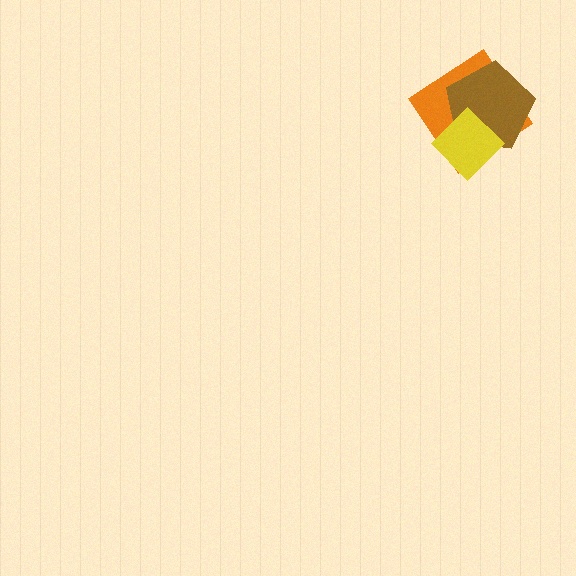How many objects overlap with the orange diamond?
2 objects overlap with the orange diamond.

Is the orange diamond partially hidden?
Yes, it is partially covered by another shape.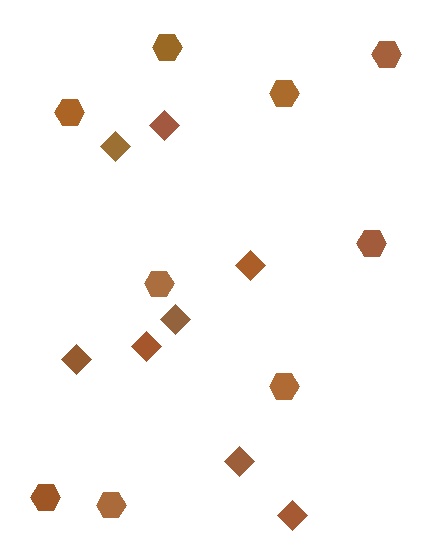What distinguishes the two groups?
There are 2 groups: one group of hexagons (9) and one group of diamonds (8).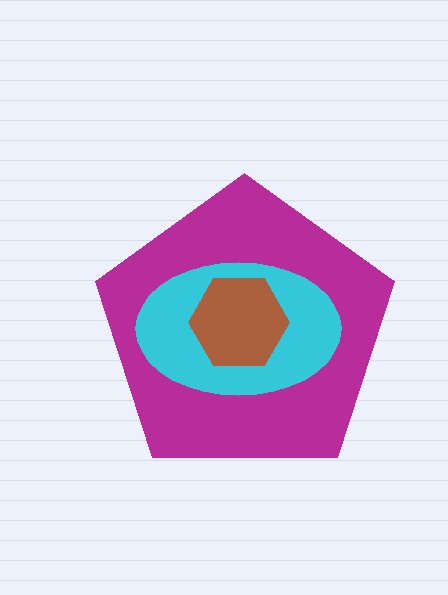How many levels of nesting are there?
3.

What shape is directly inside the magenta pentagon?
The cyan ellipse.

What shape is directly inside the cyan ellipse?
The brown hexagon.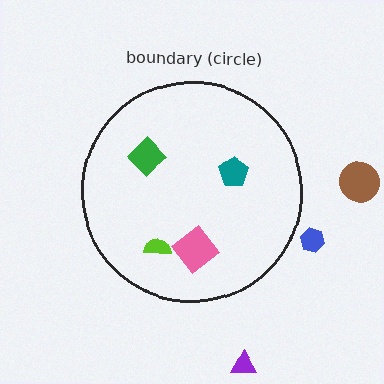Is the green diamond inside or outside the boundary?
Inside.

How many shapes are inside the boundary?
4 inside, 3 outside.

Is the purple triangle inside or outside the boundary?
Outside.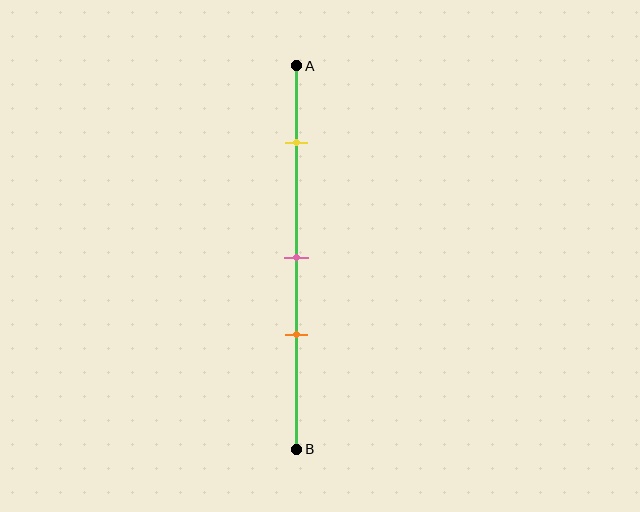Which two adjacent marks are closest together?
The pink and orange marks are the closest adjacent pair.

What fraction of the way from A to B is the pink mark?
The pink mark is approximately 50% (0.5) of the way from A to B.